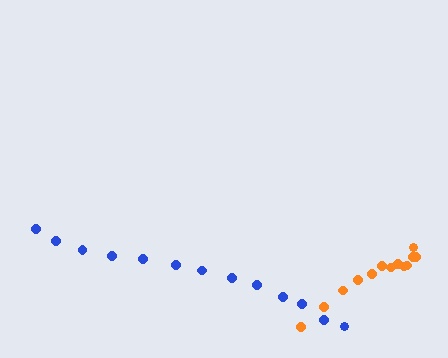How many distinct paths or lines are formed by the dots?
There are 2 distinct paths.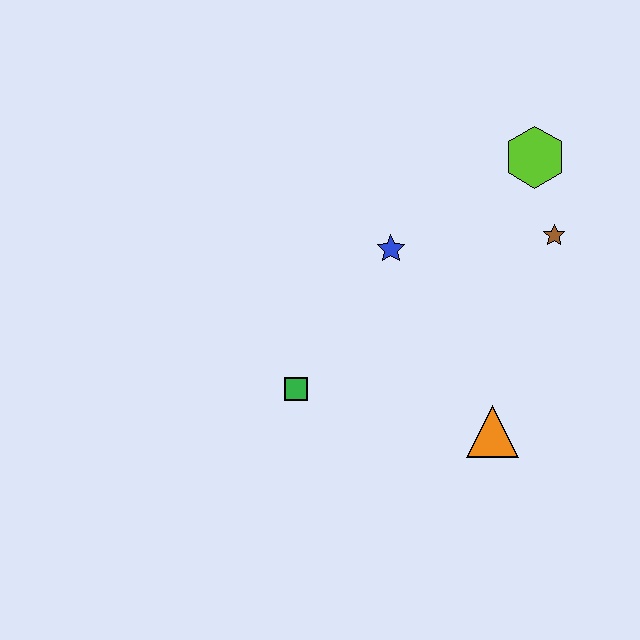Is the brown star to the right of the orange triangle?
Yes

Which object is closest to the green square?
The blue star is closest to the green square.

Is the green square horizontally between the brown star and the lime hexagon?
No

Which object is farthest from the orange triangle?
The lime hexagon is farthest from the orange triangle.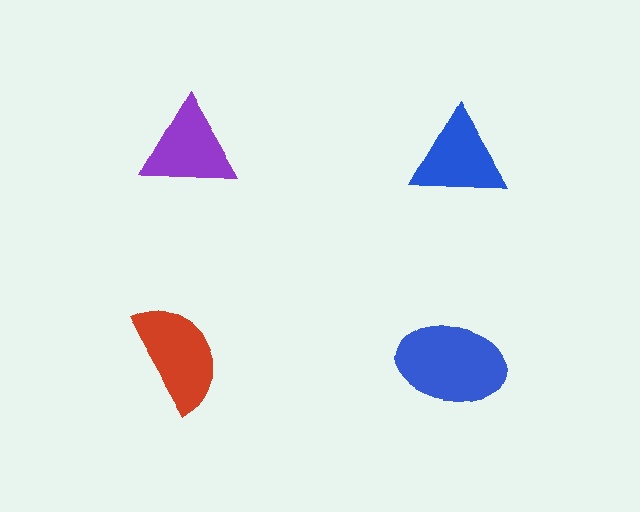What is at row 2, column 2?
A blue ellipse.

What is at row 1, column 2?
A blue triangle.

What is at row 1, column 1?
A purple triangle.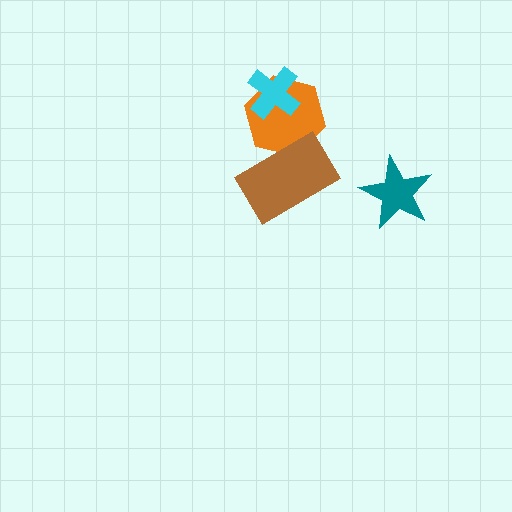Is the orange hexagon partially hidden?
Yes, it is partially covered by another shape.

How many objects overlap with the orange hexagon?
2 objects overlap with the orange hexagon.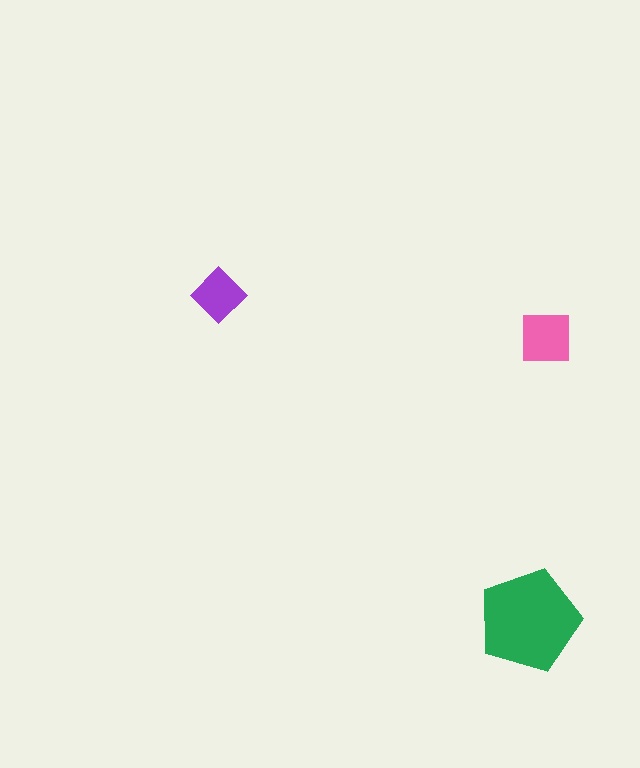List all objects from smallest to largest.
The purple diamond, the pink square, the green pentagon.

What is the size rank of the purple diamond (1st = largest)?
3rd.